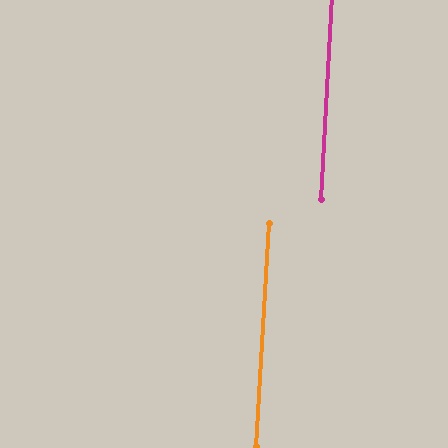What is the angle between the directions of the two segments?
Approximately 0 degrees.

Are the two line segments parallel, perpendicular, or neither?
Parallel — their directions differ by only 0.4°.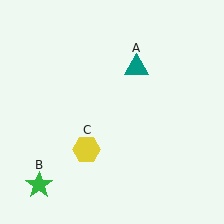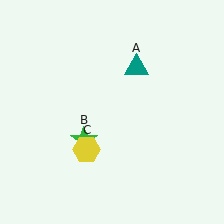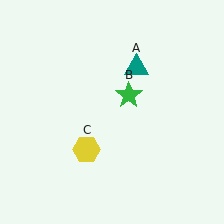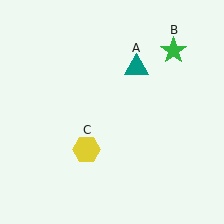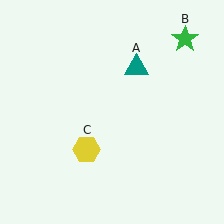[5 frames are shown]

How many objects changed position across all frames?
1 object changed position: green star (object B).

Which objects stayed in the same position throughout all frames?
Teal triangle (object A) and yellow hexagon (object C) remained stationary.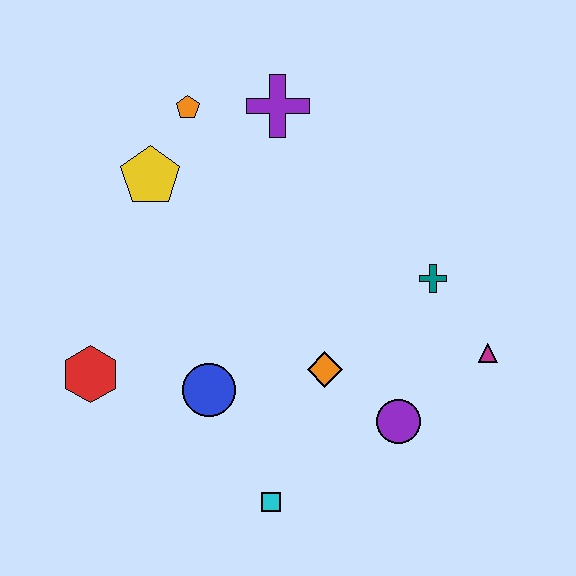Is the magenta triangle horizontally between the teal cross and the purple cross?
No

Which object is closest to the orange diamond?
The purple circle is closest to the orange diamond.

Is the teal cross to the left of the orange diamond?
No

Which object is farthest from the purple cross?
The cyan square is farthest from the purple cross.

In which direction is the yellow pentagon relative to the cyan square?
The yellow pentagon is above the cyan square.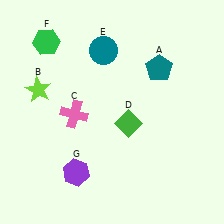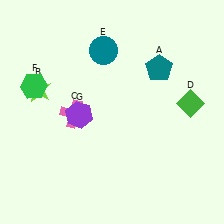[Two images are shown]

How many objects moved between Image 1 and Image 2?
3 objects moved between the two images.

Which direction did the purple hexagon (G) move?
The purple hexagon (G) moved up.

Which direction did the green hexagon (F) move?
The green hexagon (F) moved down.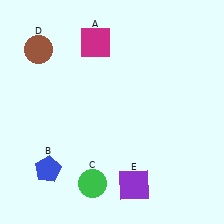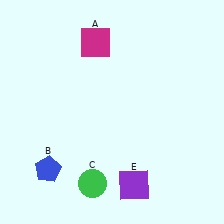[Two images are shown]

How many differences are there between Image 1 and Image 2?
There is 1 difference between the two images.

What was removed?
The brown circle (D) was removed in Image 2.